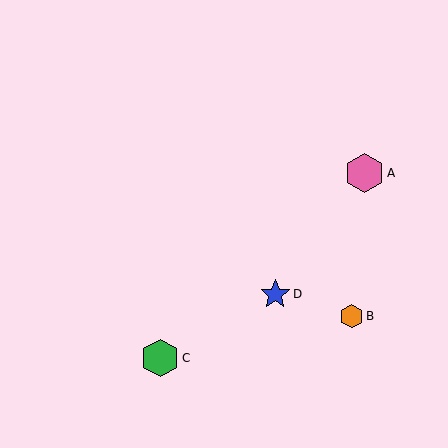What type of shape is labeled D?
Shape D is a blue star.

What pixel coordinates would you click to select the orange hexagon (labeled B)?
Click at (352, 316) to select the orange hexagon B.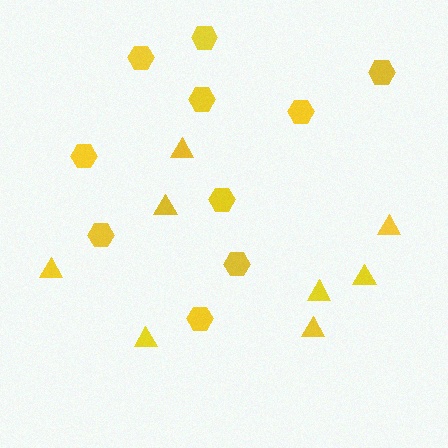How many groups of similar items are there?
There are 2 groups: one group of triangles (8) and one group of hexagons (10).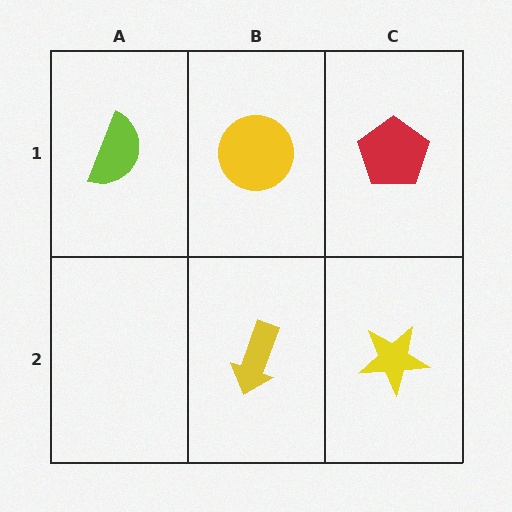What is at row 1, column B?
A yellow circle.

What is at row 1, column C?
A red pentagon.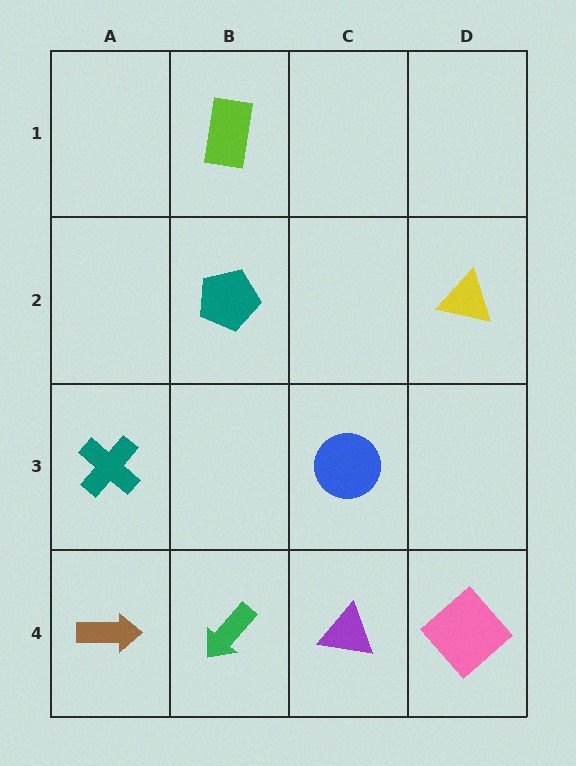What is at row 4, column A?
A brown arrow.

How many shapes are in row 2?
2 shapes.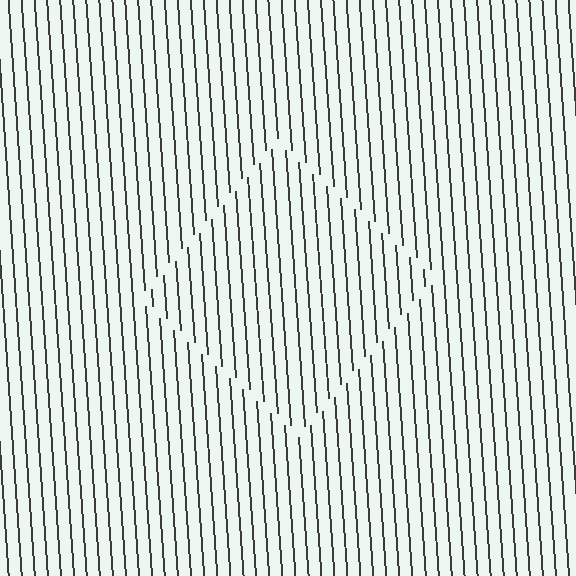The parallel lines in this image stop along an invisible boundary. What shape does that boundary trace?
An illusory square. The interior of the shape contains the same grating, shifted by half a period — the contour is defined by the phase discontinuity where line-ends from the inner and outer gratings abut.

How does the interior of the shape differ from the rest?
The interior of the shape contains the same grating, shifted by half a period — the contour is defined by the phase discontinuity where line-ends from the inner and outer gratings abut.